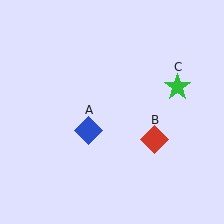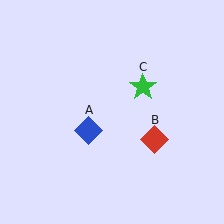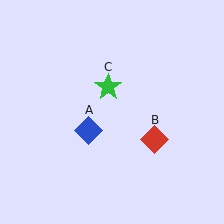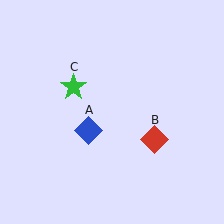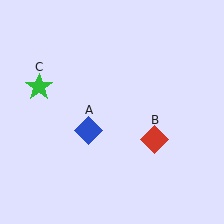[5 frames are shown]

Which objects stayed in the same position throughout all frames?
Blue diamond (object A) and red diamond (object B) remained stationary.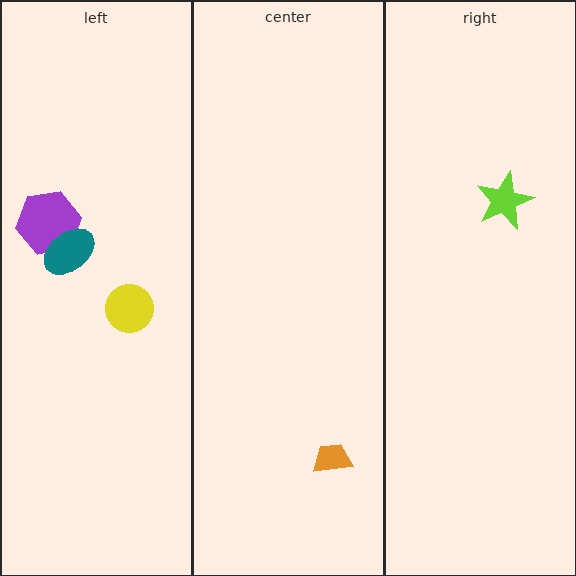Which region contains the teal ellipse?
The left region.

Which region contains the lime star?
The right region.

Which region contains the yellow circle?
The left region.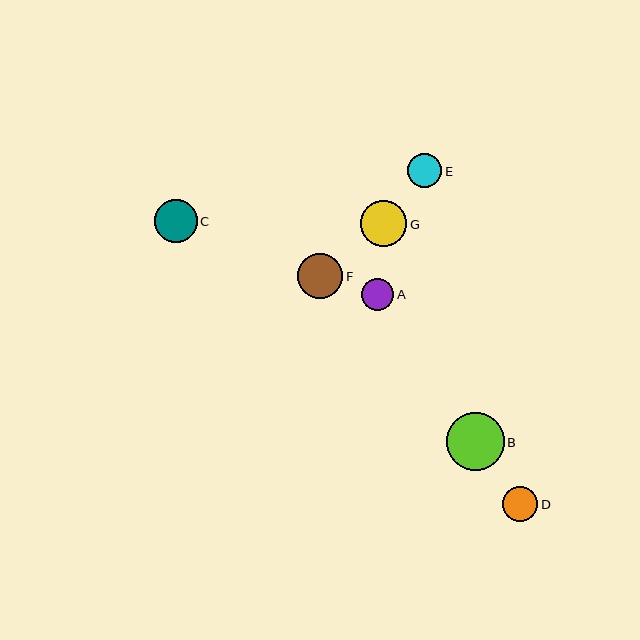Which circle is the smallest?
Circle A is the smallest with a size of approximately 32 pixels.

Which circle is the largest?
Circle B is the largest with a size of approximately 58 pixels.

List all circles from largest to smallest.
From largest to smallest: B, G, F, C, D, E, A.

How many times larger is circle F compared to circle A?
Circle F is approximately 1.4 times the size of circle A.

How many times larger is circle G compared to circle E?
Circle G is approximately 1.3 times the size of circle E.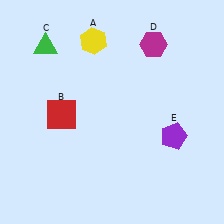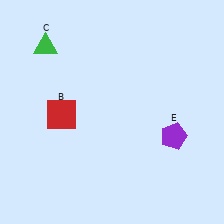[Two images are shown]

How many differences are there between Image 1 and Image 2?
There are 2 differences between the two images.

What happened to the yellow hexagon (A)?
The yellow hexagon (A) was removed in Image 2. It was in the top-left area of Image 1.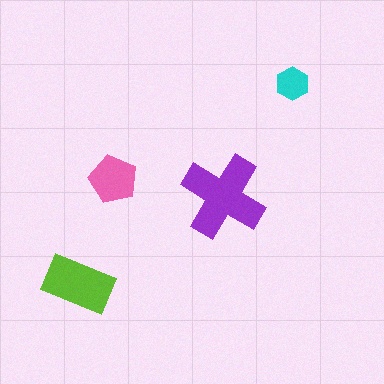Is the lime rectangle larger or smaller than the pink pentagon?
Larger.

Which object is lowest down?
The lime rectangle is bottommost.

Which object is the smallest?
The cyan hexagon.